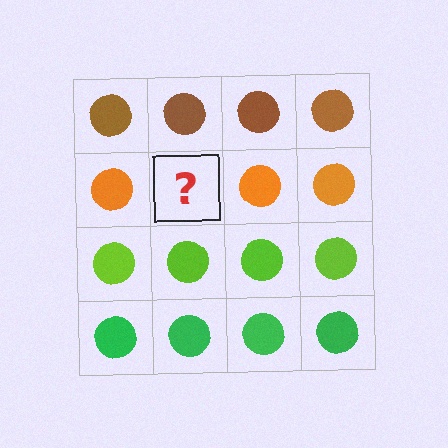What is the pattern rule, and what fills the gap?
The rule is that each row has a consistent color. The gap should be filled with an orange circle.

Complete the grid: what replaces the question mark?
The question mark should be replaced with an orange circle.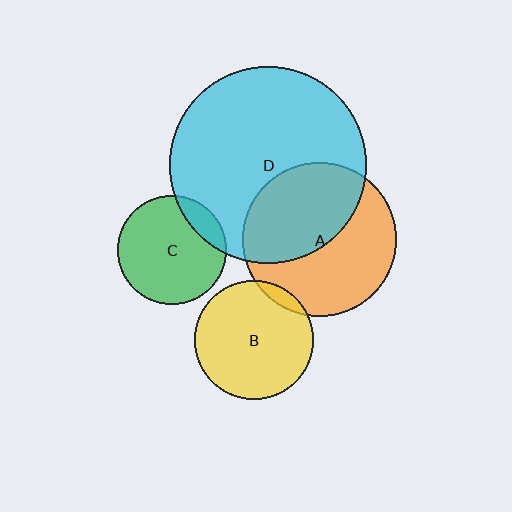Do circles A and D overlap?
Yes.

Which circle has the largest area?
Circle D (cyan).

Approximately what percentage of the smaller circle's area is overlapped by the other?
Approximately 50%.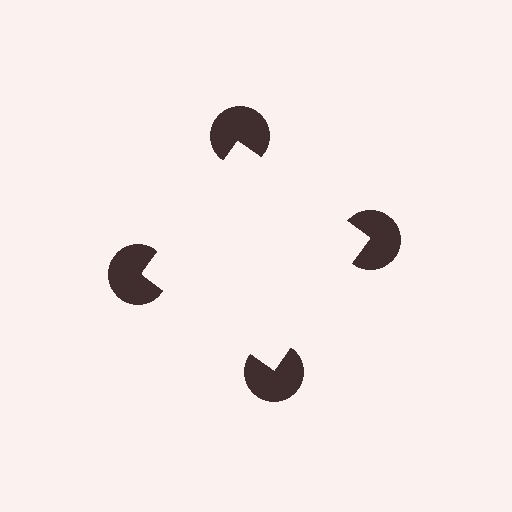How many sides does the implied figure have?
4 sides.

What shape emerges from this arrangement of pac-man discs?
An illusory square — its edges are inferred from the aligned wedge cuts in the pac-man discs, not physically drawn.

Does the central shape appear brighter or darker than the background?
It typically appears slightly brighter than the background, even though no actual brightness change is drawn.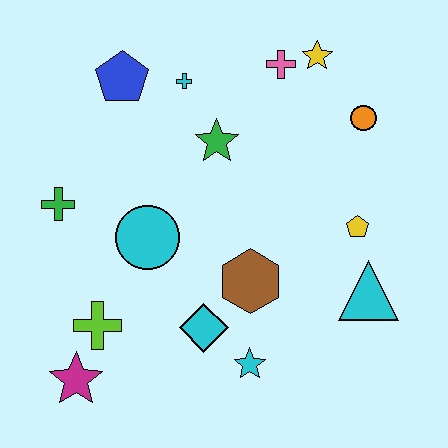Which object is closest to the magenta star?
The lime cross is closest to the magenta star.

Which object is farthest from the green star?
The magenta star is farthest from the green star.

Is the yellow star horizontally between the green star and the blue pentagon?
No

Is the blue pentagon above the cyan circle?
Yes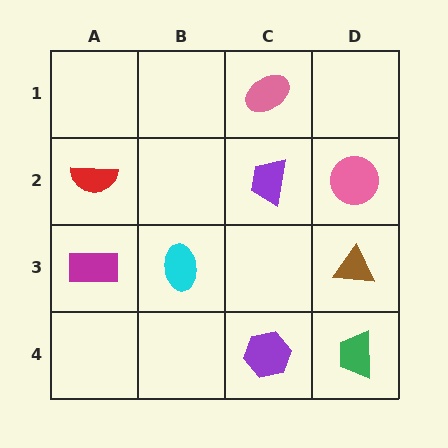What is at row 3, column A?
A magenta rectangle.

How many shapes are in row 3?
3 shapes.